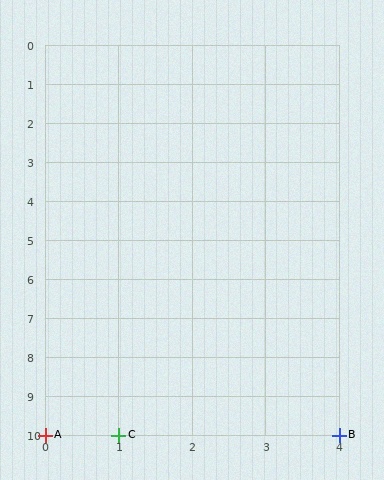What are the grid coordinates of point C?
Point C is at grid coordinates (1, 10).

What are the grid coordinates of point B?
Point B is at grid coordinates (4, 10).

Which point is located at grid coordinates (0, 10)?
Point A is at (0, 10).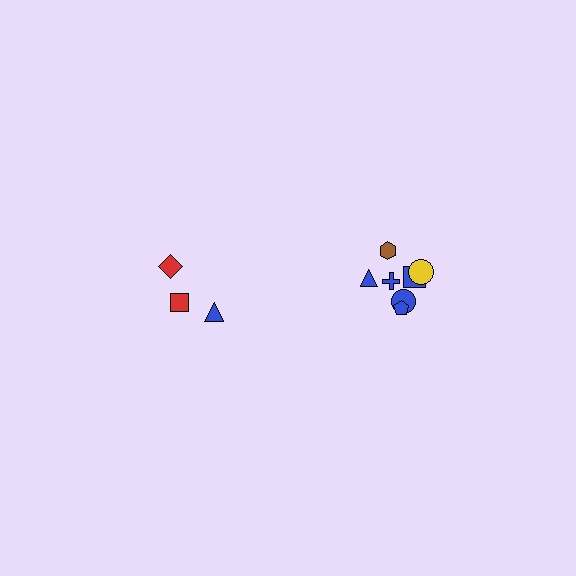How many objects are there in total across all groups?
There are 10 objects.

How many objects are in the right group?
There are 7 objects.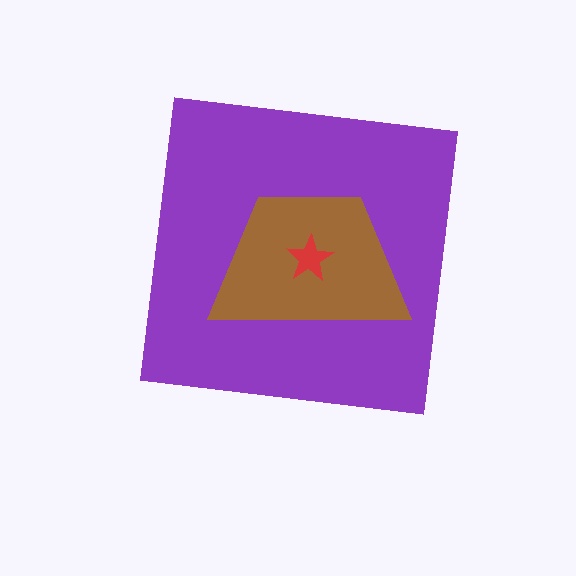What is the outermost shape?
The purple square.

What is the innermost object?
The red star.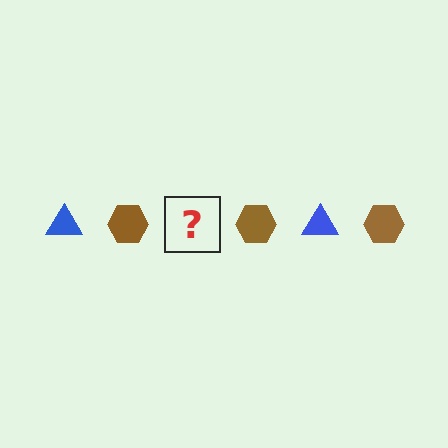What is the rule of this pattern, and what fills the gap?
The rule is that the pattern alternates between blue triangle and brown hexagon. The gap should be filled with a blue triangle.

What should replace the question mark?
The question mark should be replaced with a blue triangle.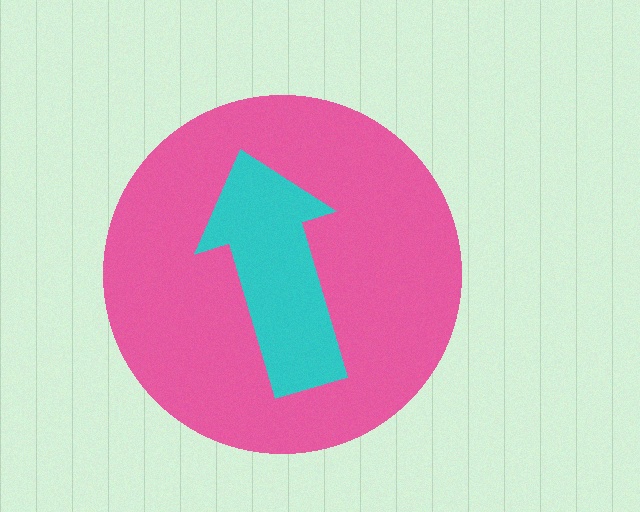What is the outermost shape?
The pink circle.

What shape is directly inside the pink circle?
The cyan arrow.